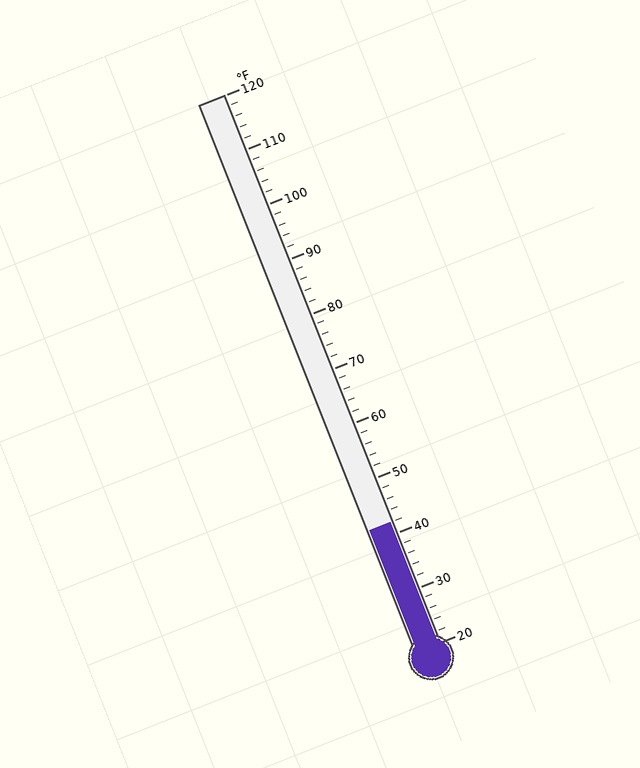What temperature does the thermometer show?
The thermometer shows approximately 42°F.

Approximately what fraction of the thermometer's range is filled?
The thermometer is filled to approximately 20% of its range.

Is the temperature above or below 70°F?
The temperature is below 70°F.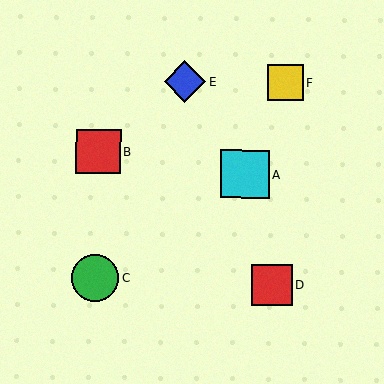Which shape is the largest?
The cyan square (labeled A) is the largest.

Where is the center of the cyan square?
The center of the cyan square is at (245, 174).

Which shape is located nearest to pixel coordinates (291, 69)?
The yellow square (labeled F) at (286, 83) is nearest to that location.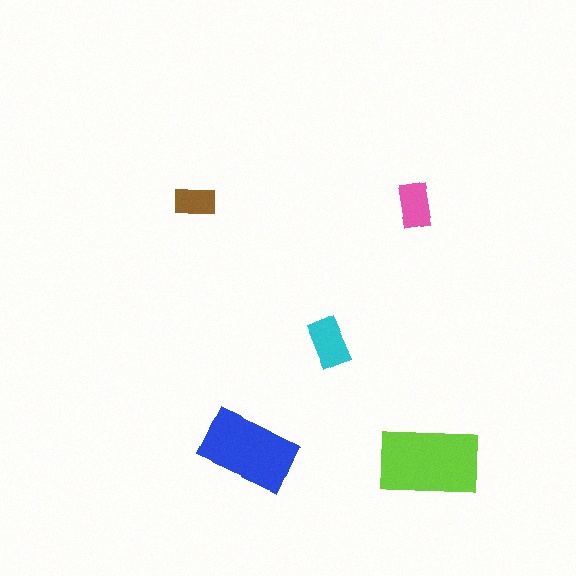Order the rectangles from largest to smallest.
the lime one, the blue one, the cyan one, the pink one, the brown one.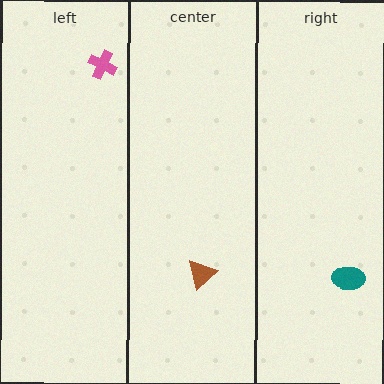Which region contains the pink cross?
The left region.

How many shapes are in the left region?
1.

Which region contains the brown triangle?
The center region.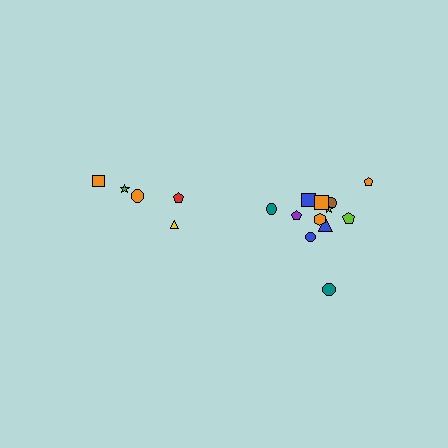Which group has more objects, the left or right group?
The right group.